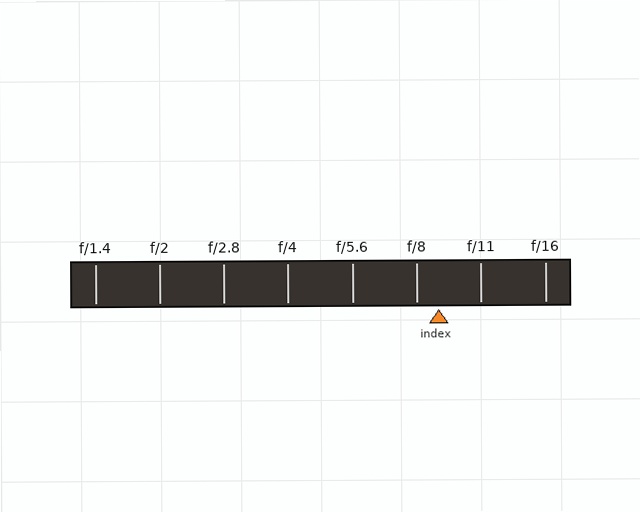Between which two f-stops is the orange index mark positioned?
The index mark is between f/8 and f/11.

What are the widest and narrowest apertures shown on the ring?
The widest aperture shown is f/1.4 and the narrowest is f/16.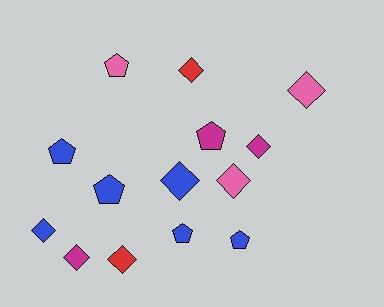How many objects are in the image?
There are 14 objects.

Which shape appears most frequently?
Diamond, with 8 objects.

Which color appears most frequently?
Blue, with 6 objects.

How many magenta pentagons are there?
There is 1 magenta pentagon.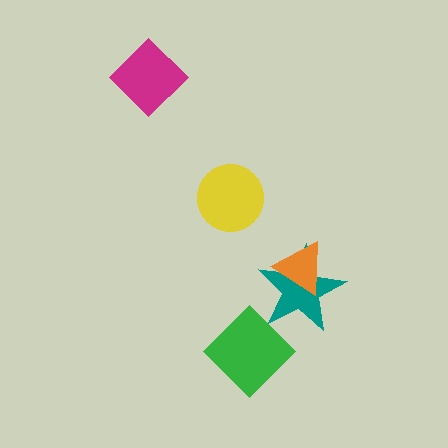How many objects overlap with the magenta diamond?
0 objects overlap with the magenta diamond.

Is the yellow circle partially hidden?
No, no other shape covers it.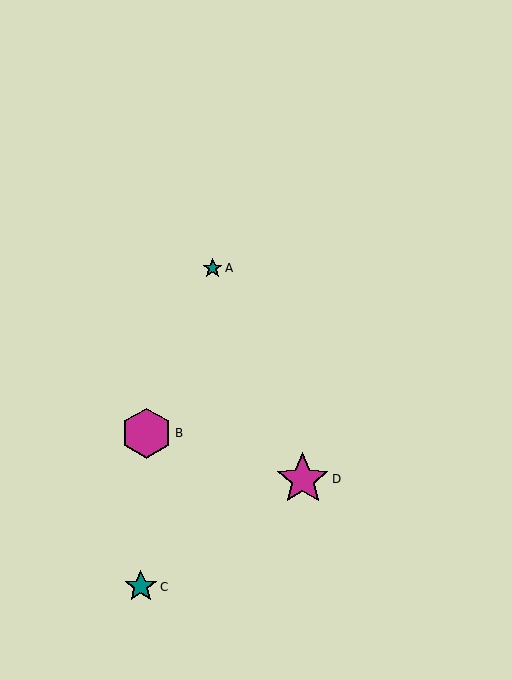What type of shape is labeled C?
Shape C is a teal star.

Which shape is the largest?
The magenta star (labeled D) is the largest.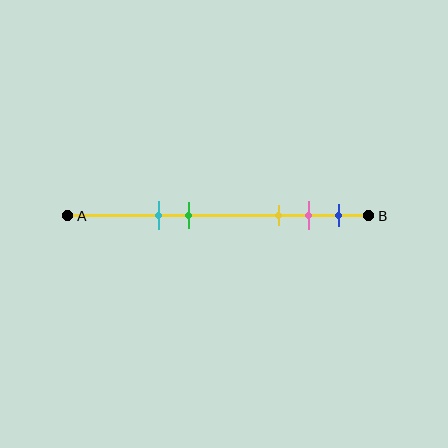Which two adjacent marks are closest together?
The pink and blue marks are the closest adjacent pair.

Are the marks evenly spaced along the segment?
No, the marks are not evenly spaced.